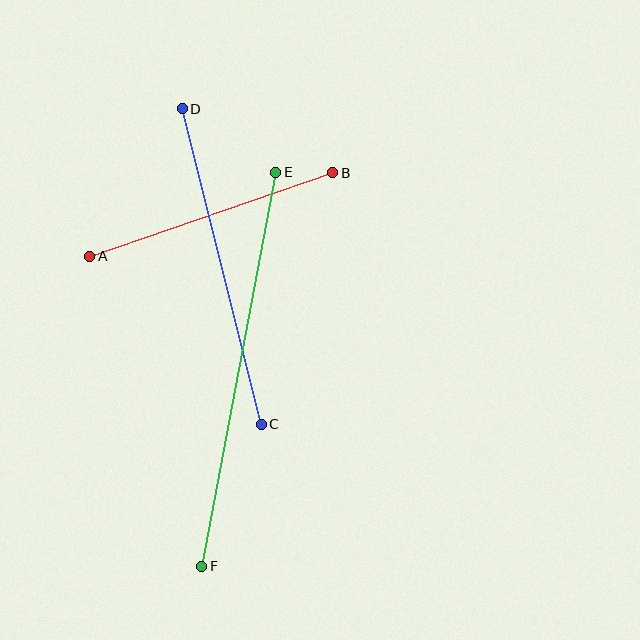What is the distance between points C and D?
The distance is approximately 325 pixels.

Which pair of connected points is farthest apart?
Points E and F are farthest apart.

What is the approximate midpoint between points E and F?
The midpoint is at approximately (239, 369) pixels.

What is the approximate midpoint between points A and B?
The midpoint is at approximately (211, 215) pixels.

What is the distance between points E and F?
The distance is approximately 401 pixels.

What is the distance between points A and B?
The distance is approximately 257 pixels.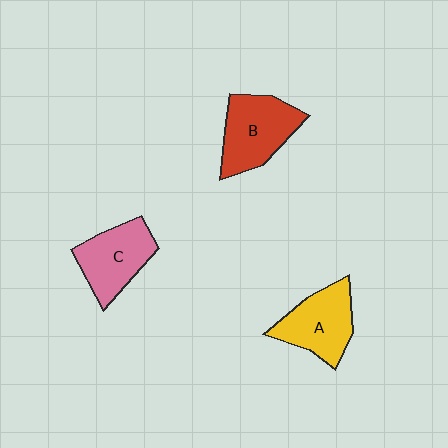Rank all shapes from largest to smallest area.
From largest to smallest: B (red), A (yellow), C (pink).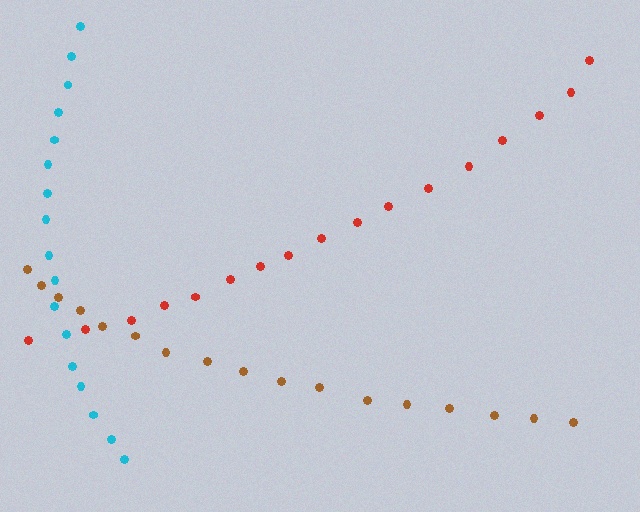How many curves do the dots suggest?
There are 3 distinct paths.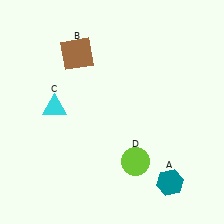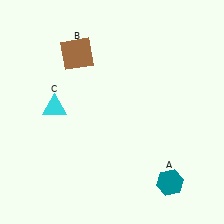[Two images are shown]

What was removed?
The lime circle (D) was removed in Image 2.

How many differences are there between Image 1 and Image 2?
There is 1 difference between the two images.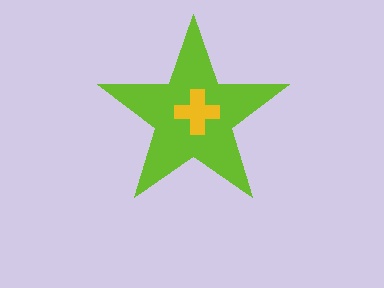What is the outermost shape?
The lime star.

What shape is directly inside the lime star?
The yellow cross.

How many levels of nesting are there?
2.